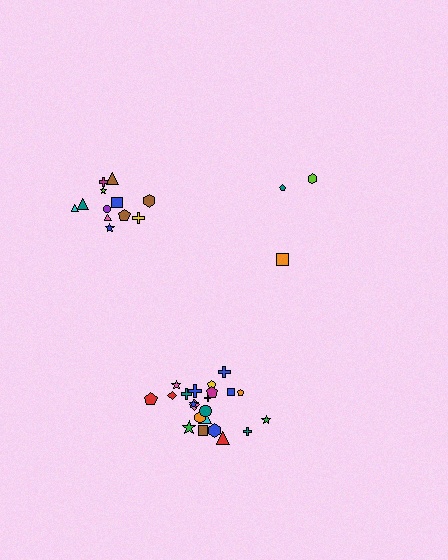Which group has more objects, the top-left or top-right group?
The top-left group.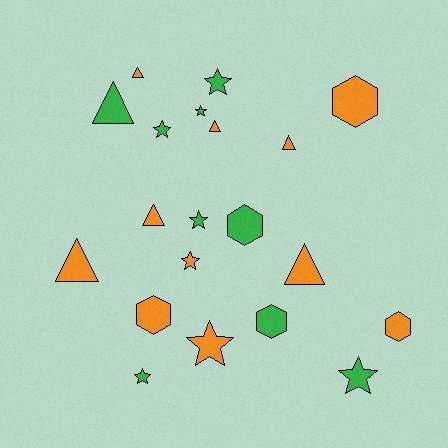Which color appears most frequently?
Orange, with 11 objects.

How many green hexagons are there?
There are 2 green hexagons.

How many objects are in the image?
There are 20 objects.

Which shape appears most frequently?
Star, with 8 objects.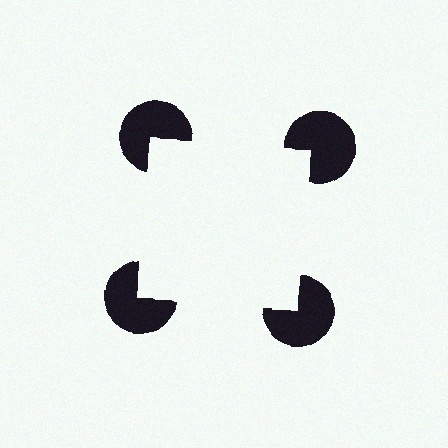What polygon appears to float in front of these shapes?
An illusory square — its edges are inferred from the aligned wedge cuts in the pac-man discs, not physically drawn.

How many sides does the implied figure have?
4 sides.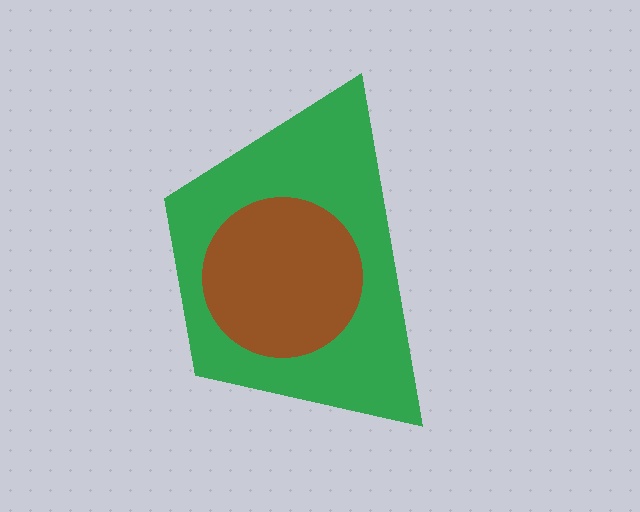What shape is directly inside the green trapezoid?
The brown circle.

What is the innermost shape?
The brown circle.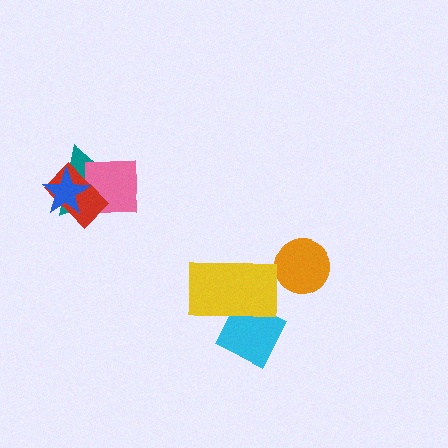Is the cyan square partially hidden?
Yes, it is partially covered by another shape.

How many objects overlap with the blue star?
3 objects overlap with the blue star.